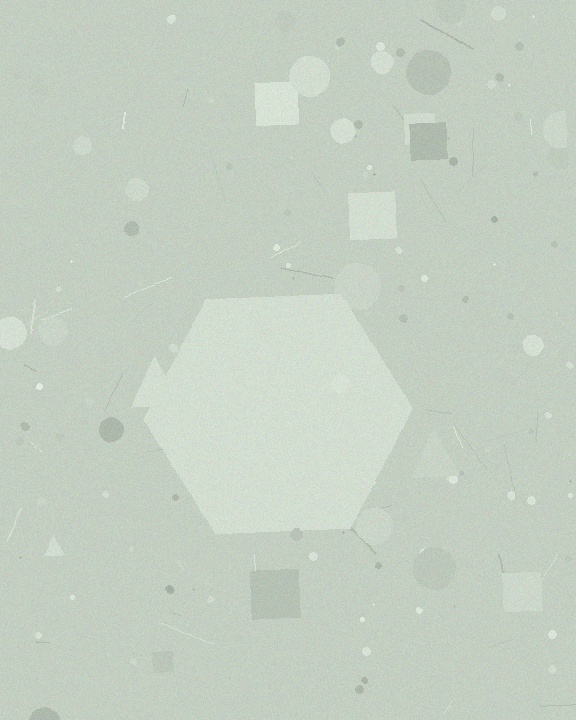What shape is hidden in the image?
A hexagon is hidden in the image.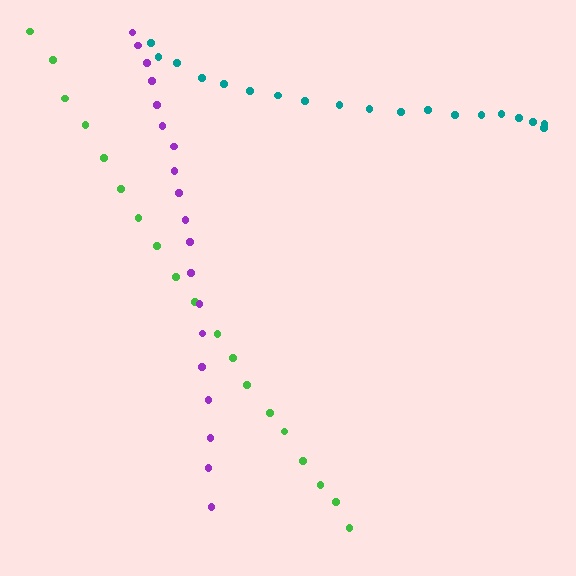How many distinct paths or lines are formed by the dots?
There are 3 distinct paths.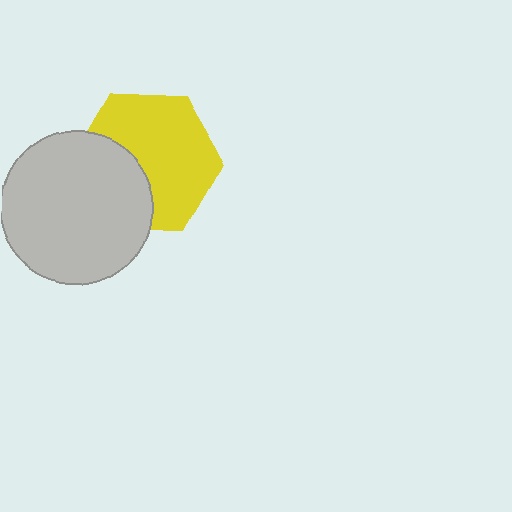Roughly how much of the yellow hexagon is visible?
About half of it is visible (roughly 65%).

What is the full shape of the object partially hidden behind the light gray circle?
The partially hidden object is a yellow hexagon.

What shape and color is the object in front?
The object in front is a light gray circle.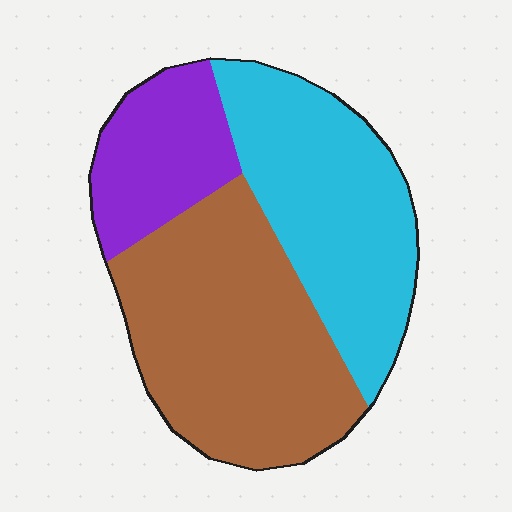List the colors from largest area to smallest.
From largest to smallest: brown, cyan, purple.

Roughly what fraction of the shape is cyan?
Cyan takes up about three eighths (3/8) of the shape.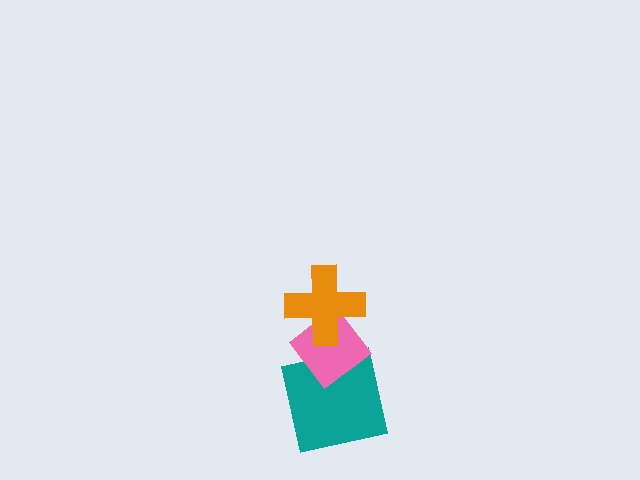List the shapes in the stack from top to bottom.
From top to bottom: the orange cross, the pink diamond, the teal square.